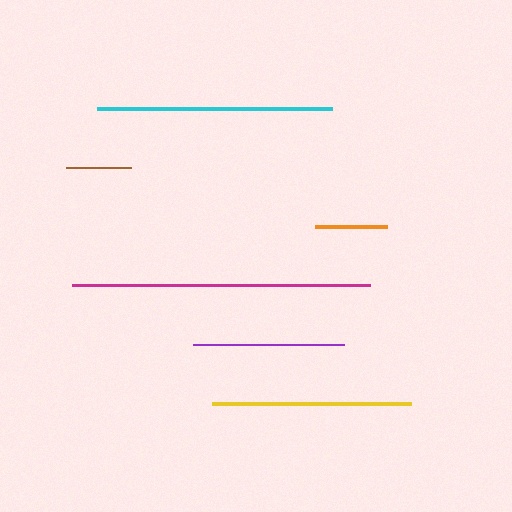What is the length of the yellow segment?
The yellow segment is approximately 199 pixels long.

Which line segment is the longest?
The magenta line is the longest at approximately 299 pixels.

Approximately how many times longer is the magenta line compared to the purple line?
The magenta line is approximately 2.0 times the length of the purple line.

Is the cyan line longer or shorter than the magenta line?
The magenta line is longer than the cyan line.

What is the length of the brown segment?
The brown segment is approximately 65 pixels long.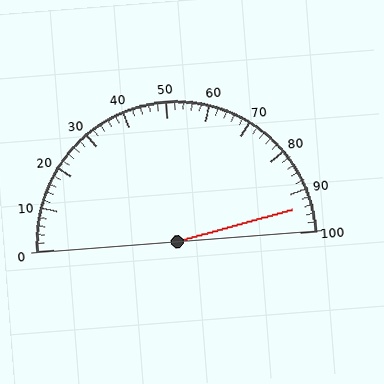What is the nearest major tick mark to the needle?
The nearest major tick mark is 90.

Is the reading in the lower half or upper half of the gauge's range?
The reading is in the upper half of the range (0 to 100).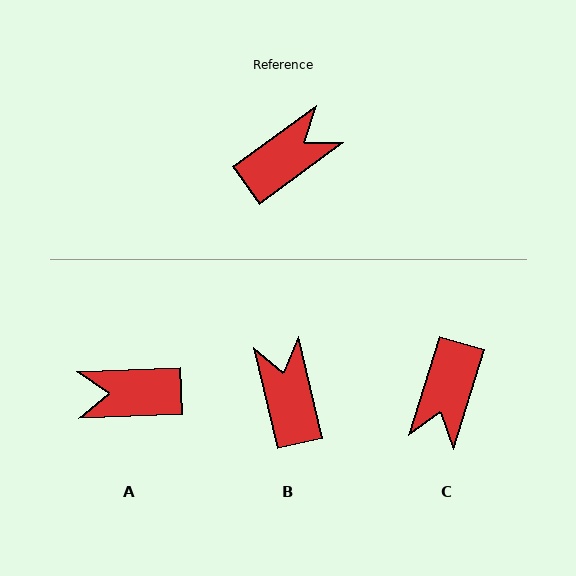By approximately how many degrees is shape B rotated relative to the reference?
Approximately 67 degrees counter-clockwise.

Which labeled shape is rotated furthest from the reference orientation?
A, about 146 degrees away.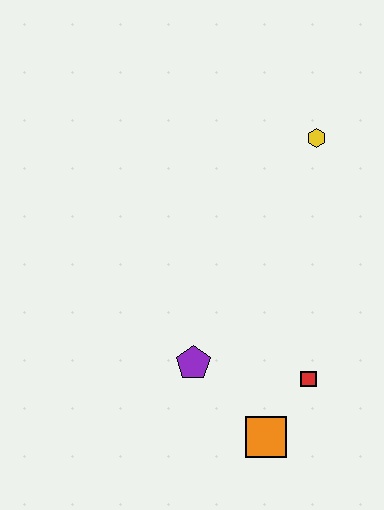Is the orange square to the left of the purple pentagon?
No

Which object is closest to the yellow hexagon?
The red square is closest to the yellow hexagon.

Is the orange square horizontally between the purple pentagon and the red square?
Yes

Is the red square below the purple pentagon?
Yes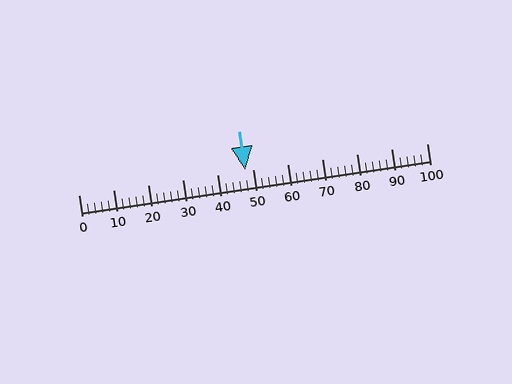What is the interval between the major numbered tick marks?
The major tick marks are spaced 10 units apart.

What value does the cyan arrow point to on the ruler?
The cyan arrow points to approximately 48.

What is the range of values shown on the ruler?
The ruler shows values from 0 to 100.